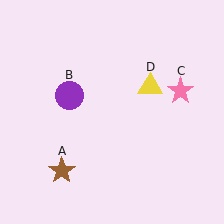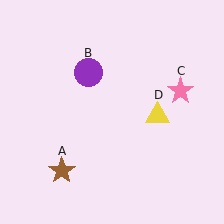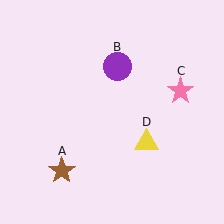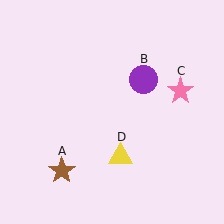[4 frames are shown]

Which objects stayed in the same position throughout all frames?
Brown star (object A) and pink star (object C) remained stationary.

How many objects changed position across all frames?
2 objects changed position: purple circle (object B), yellow triangle (object D).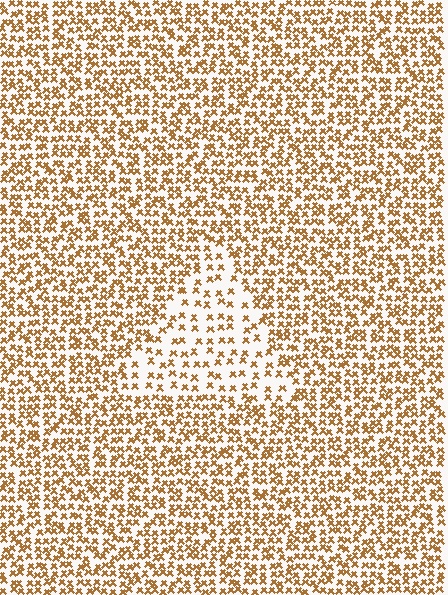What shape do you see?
I see a triangle.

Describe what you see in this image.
The image contains small brown elements arranged at two different densities. A triangle-shaped region is visible where the elements are less densely packed than the surrounding area.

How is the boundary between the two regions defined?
The boundary is defined by a change in element density (approximately 2.0x ratio). All elements are the same color, size, and shape.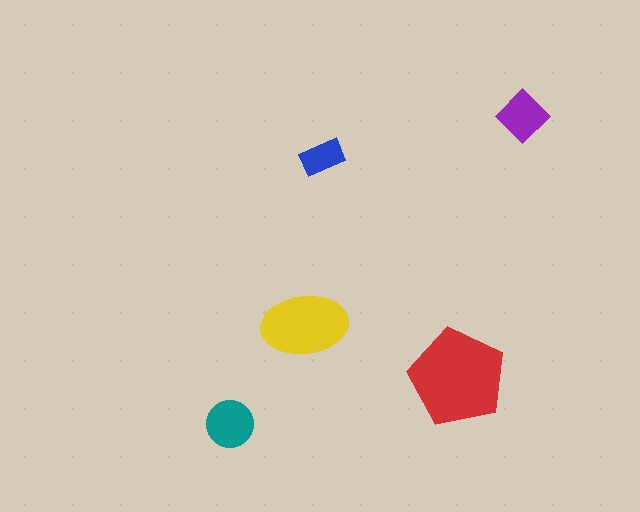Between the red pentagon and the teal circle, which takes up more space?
The red pentagon.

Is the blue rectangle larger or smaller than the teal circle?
Smaller.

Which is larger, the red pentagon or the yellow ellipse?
The red pentagon.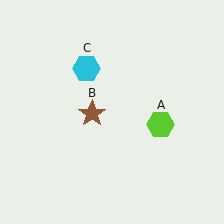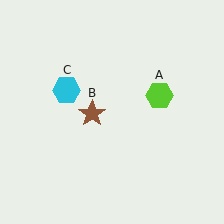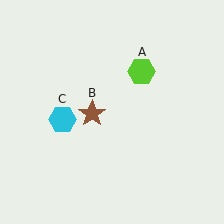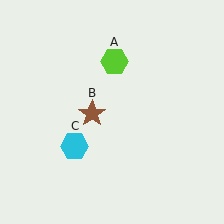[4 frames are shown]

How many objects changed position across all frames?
2 objects changed position: lime hexagon (object A), cyan hexagon (object C).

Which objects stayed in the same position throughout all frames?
Brown star (object B) remained stationary.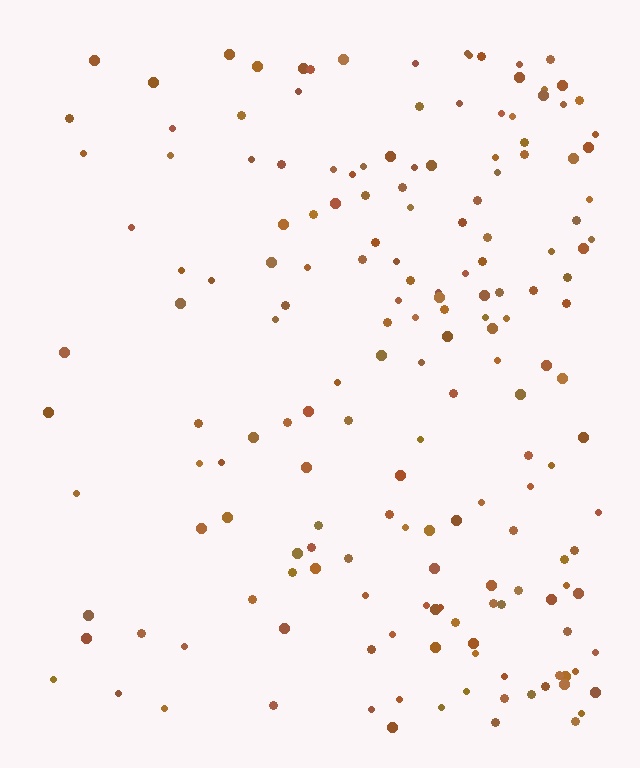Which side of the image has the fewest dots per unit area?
The left.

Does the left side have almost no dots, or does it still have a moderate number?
Still a moderate number, just noticeably fewer than the right.